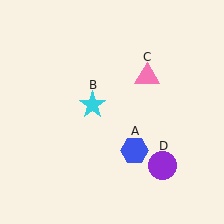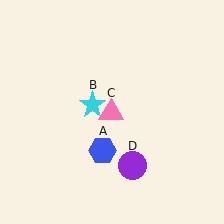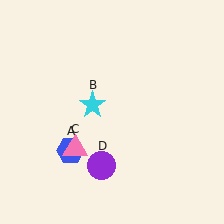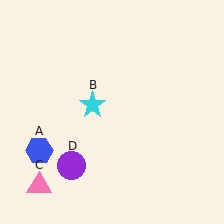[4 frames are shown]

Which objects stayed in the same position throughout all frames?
Cyan star (object B) remained stationary.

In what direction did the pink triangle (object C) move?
The pink triangle (object C) moved down and to the left.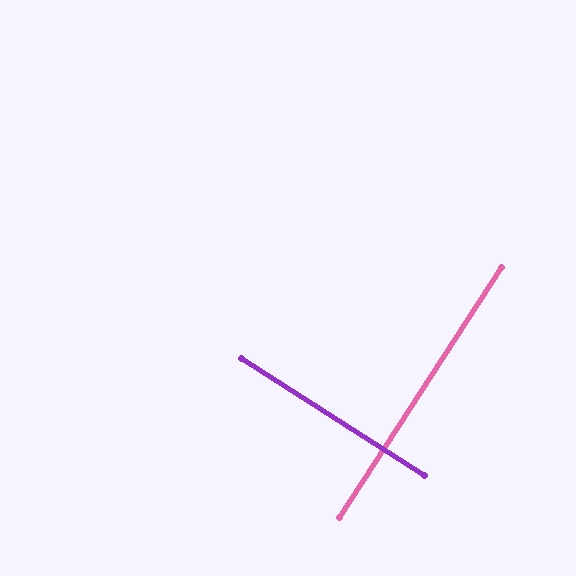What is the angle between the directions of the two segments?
Approximately 90 degrees.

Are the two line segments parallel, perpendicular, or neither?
Perpendicular — they meet at approximately 90°.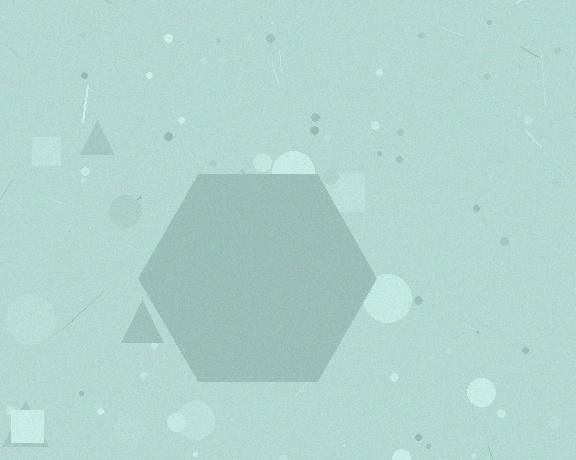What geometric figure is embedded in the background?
A hexagon is embedded in the background.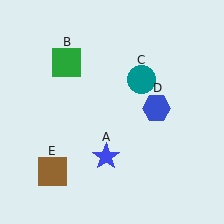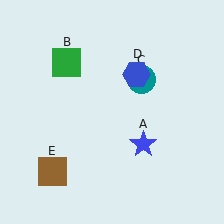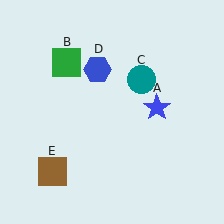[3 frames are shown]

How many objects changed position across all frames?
2 objects changed position: blue star (object A), blue hexagon (object D).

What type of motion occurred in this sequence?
The blue star (object A), blue hexagon (object D) rotated counterclockwise around the center of the scene.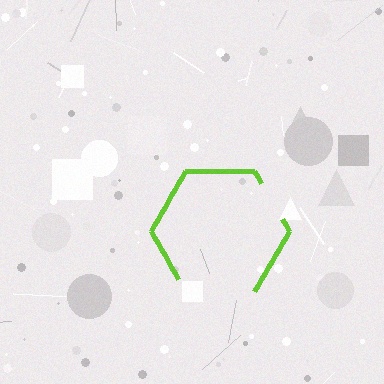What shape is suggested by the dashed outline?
The dashed outline suggests a hexagon.